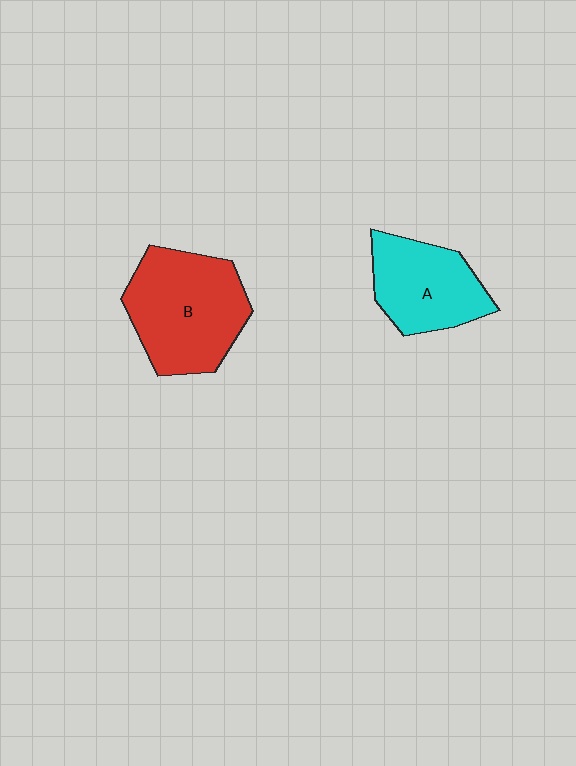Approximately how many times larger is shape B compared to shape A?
Approximately 1.4 times.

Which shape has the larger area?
Shape B (red).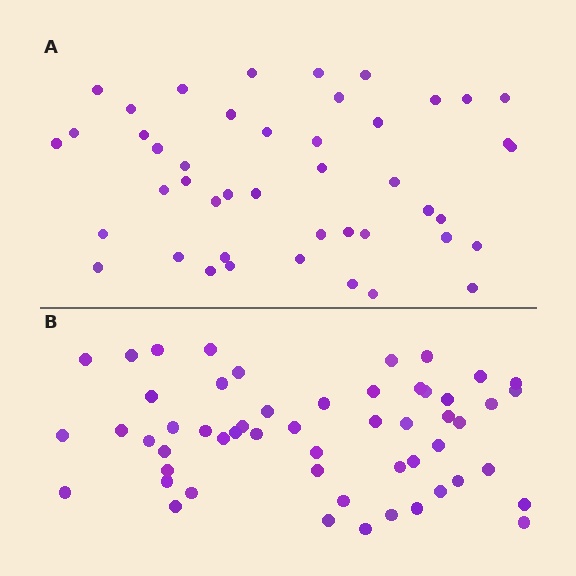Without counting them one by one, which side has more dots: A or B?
Region B (the bottom region) has more dots.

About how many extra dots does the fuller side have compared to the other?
Region B has roughly 8 or so more dots than region A.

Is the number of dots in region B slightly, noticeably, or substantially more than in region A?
Region B has only slightly more — the two regions are fairly close. The ratio is roughly 1.2 to 1.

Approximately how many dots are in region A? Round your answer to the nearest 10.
About 40 dots. (The exact count is 45, which rounds to 40.)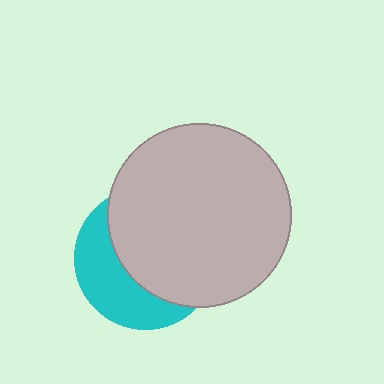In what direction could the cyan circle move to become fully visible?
The cyan circle could move toward the lower-left. That would shift it out from behind the light gray circle entirely.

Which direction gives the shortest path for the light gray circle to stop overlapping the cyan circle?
Moving toward the upper-right gives the shortest separation.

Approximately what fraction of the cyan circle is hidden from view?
Roughly 62% of the cyan circle is hidden behind the light gray circle.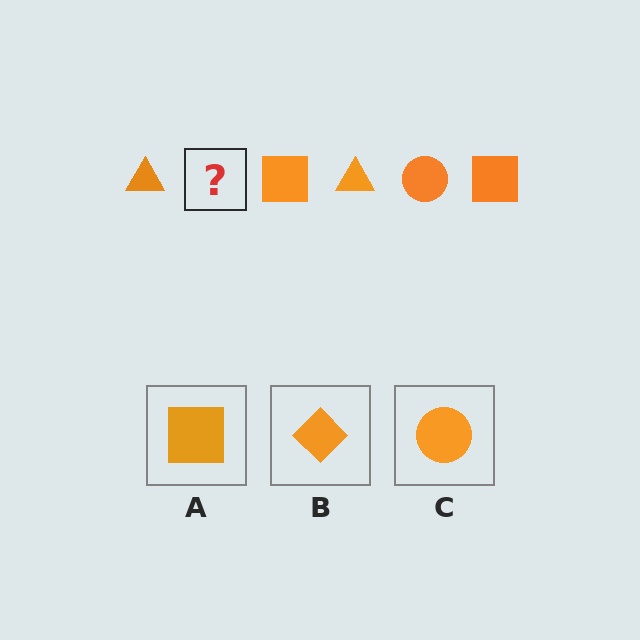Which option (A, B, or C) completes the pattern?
C.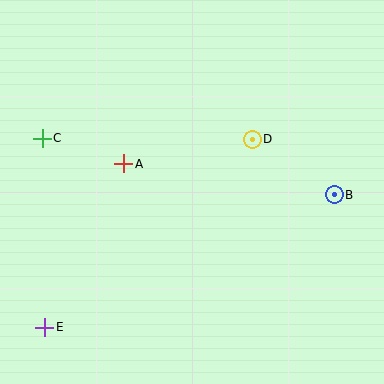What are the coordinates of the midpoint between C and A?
The midpoint between C and A is at (83, 151).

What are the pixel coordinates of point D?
Point D is at (252, 139).